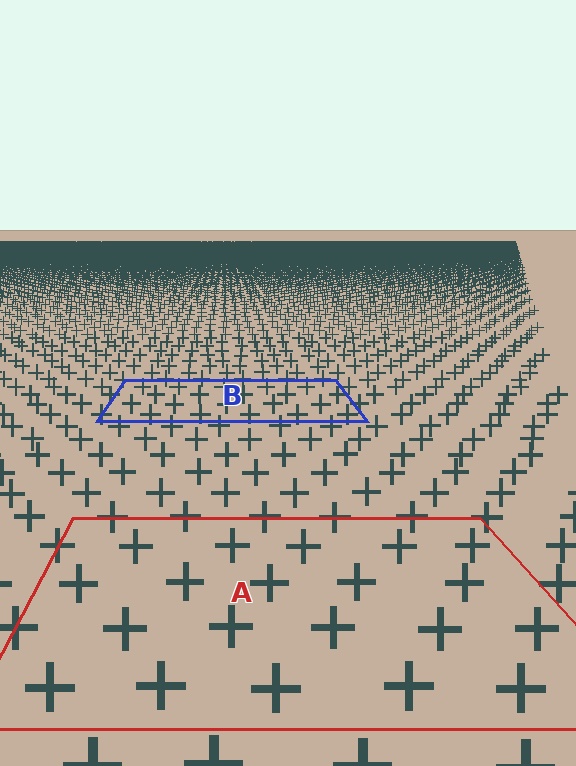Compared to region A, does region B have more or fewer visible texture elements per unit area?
Region B has more texture elements per unit area — they are packed more densely because it is farther away.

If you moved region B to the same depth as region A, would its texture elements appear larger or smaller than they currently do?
They would appear larger. At a closer depth, the same texture elements are projected at a bigger on-screen size.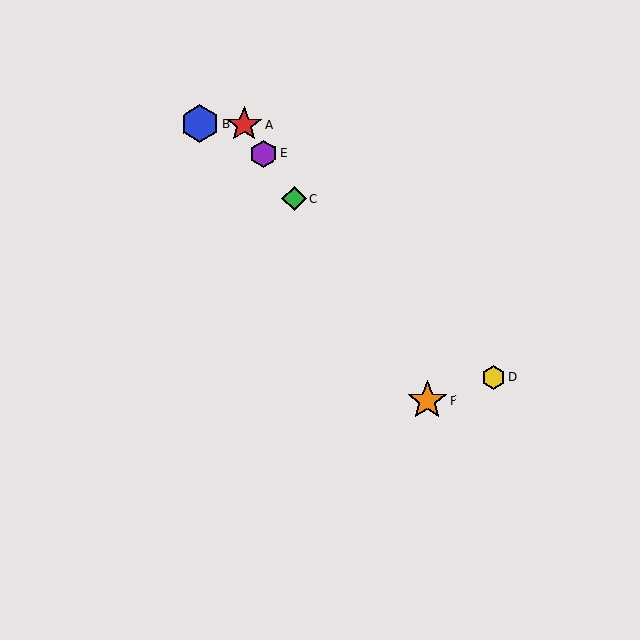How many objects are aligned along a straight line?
4 objects (A, C, E, F) are aligned along a straight line.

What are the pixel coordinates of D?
Object D is at (493, 377).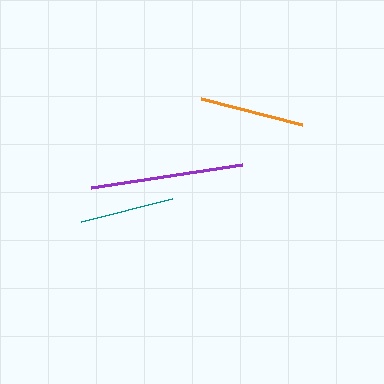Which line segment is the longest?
The purple line is the longest at approximately 152 pixels.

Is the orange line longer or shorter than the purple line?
The purple line is longer than the orange line.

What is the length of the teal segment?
The teal segment is approximately 94 pixels long.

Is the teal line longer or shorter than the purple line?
The purple line is longer than the teal line.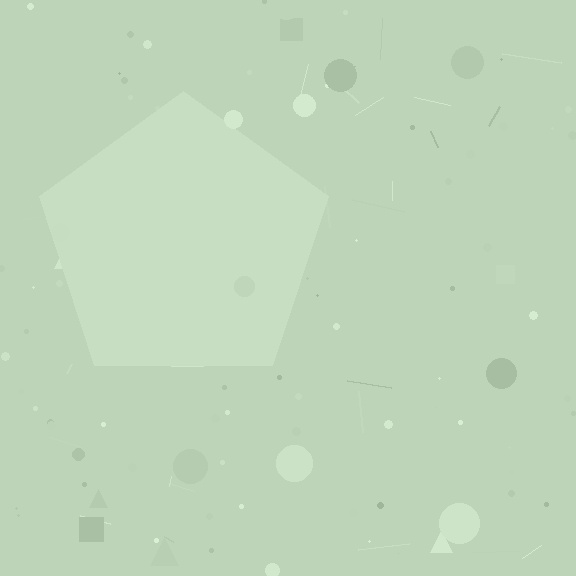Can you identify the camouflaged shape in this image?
The camouflaged shape is a pentagon.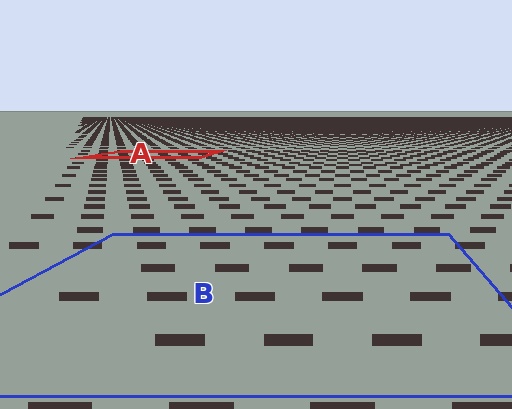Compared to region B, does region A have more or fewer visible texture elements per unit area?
Region A has more texture elements per unit area — they are packed more densely because it is farther away.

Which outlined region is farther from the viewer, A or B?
Region A is farther from the viewer — the texture elements inside it appear smaller and more densely packed.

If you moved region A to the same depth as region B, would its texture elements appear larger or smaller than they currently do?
They would appear larger. At a closer depth, the same texture elements are projected at a bigger on-screen size.